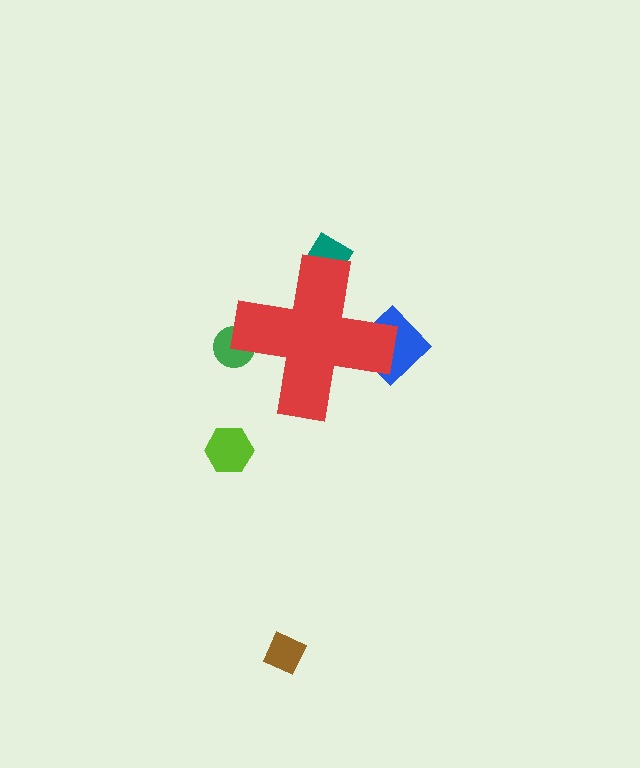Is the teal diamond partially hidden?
Yes, the teal diamond is partially hidden behind the red cross.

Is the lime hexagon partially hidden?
No, the lime hexagon is fully visible.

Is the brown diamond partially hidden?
No, the brown diamond is fully visible.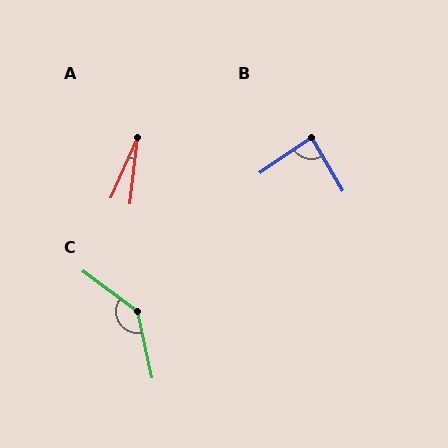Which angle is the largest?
C, at approximately 139 degrees.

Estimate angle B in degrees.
Approximately 85 degrees.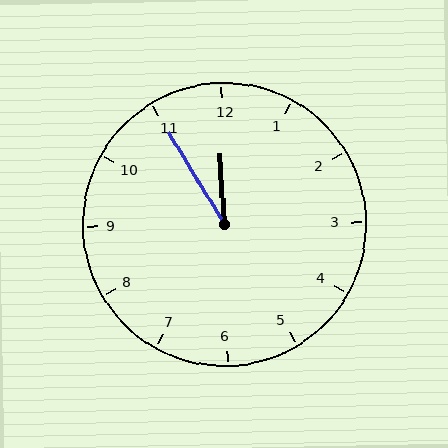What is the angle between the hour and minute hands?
Approximately 28 degrees.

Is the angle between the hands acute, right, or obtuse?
It is acute.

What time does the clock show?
11:55.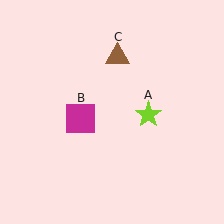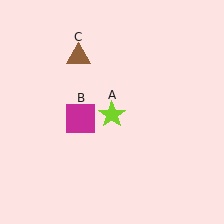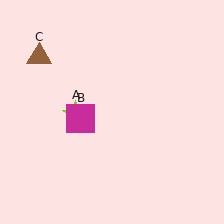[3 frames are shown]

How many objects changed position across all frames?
2 objects changed position: lime star (object A), brown triangle (object C).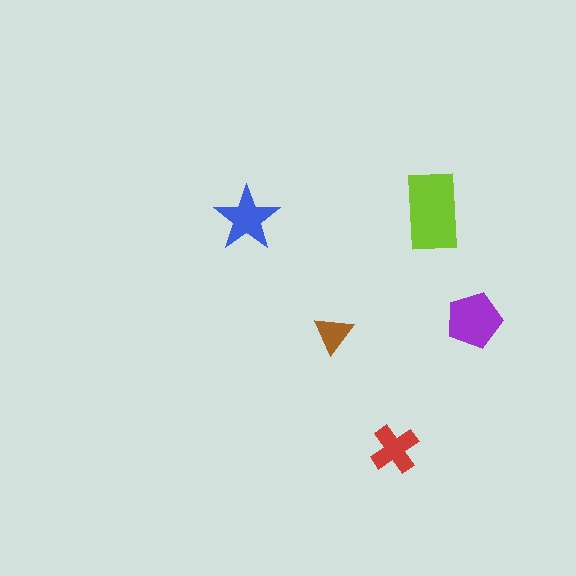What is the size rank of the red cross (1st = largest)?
4th.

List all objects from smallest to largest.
The brown triangle, the red cross, the blue star, the purple pentagon, the lime rectangle.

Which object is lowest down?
The red cross is bottommost.